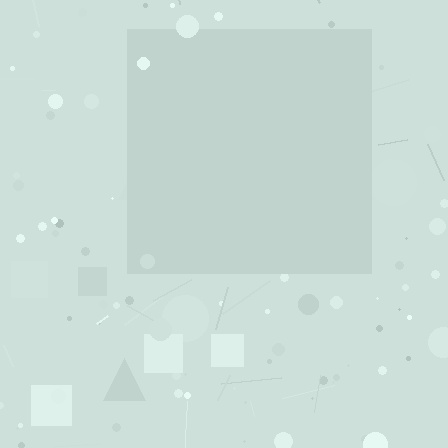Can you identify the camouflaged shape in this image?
The camouflaged shape is a square.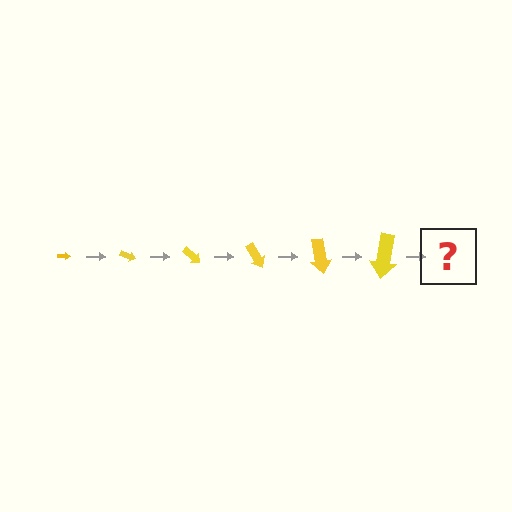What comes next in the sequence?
The next element should be an arrow, larger than the previous one and rotated 120 degrees from the start.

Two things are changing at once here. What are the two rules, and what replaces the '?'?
The two rules are that the arrow grows larger each step and it rotates 20 degrees each step. The '?' should be an arrow, larger than the previous one and rotated 120 degrees from the start.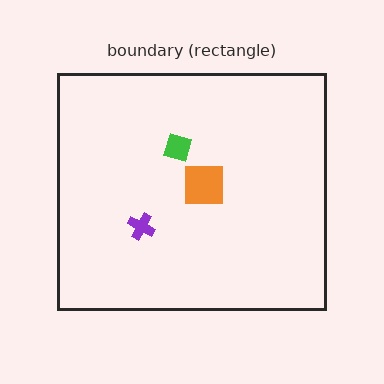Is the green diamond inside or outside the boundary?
Inside.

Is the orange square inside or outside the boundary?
Inside.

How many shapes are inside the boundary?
3 inside, 0 outside.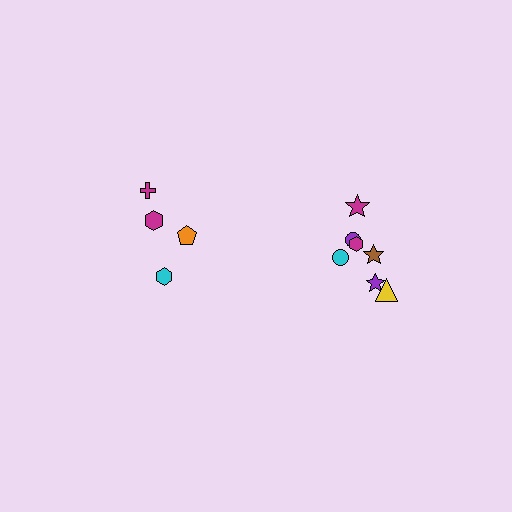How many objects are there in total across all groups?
There are 11 objects.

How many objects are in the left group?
There are 4 objects.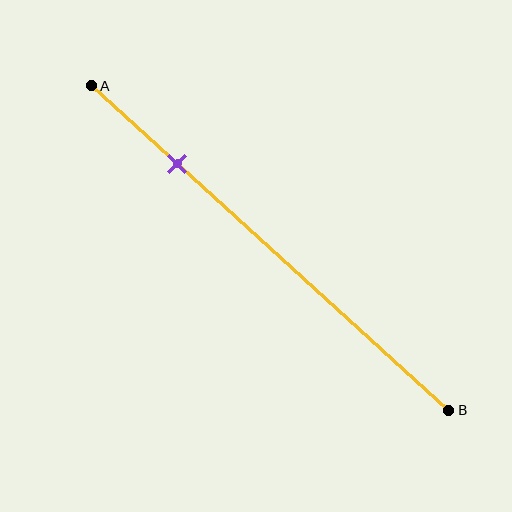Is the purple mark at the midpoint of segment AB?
No, the mark is at about 25% from A, not at the 50% midpoint.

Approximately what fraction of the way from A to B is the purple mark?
The purple mark is approximately 25% of the way from A to B.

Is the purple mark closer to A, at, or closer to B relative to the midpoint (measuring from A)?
The purple mark is closer to point A than the midpoint of segment AB.